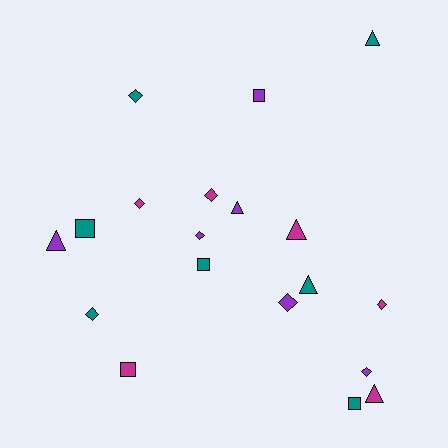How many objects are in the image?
There are 19 objects.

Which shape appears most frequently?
Diamond, with 8 objects.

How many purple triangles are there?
There are 2 purple triangles.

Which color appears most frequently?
Teal, with 7 objects.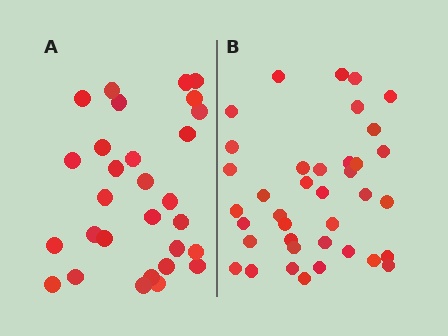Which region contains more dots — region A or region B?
Region B (the right region) has more dots.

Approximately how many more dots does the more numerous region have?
Region B has roughly 8 or so more dots than region A.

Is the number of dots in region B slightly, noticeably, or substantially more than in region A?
Region B has noticeably more, but not dramatically so. The ratio is roughly 1.3 to 1.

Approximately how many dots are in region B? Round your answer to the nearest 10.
About 40 dots. (The exact count is 38, which rounds to 40.)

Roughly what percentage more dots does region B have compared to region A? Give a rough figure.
About 30% more.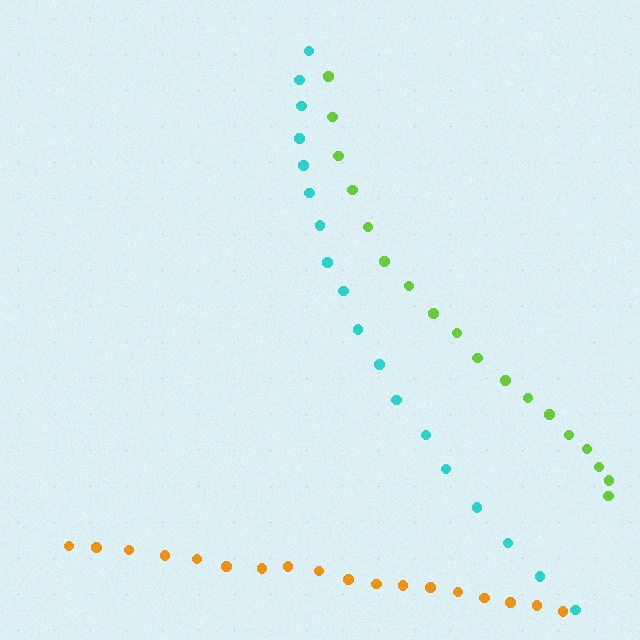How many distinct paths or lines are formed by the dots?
There are 3 distinct paths.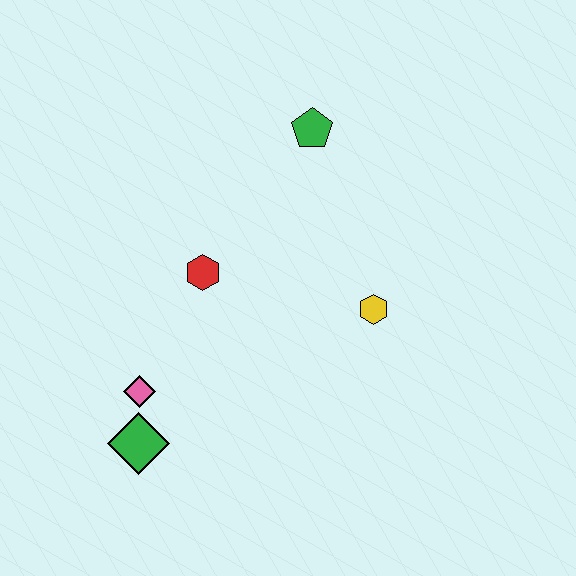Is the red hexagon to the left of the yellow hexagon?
Yes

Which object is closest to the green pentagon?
The red hexagon is closest to the green pentagon.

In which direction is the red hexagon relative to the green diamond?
The red hexagon is above the green diamond.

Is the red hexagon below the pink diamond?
No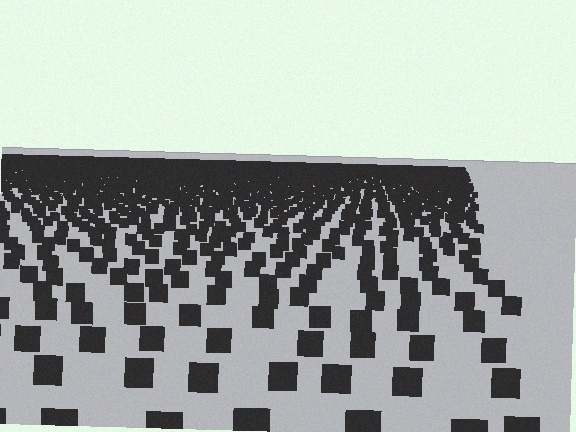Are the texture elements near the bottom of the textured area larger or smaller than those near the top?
Larger. Near the bottom, elements are closer to the viewer and appear at a bigger on-screen size.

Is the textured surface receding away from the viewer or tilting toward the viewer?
The surface is receding away from the viewer. Texture elements get smaller and denser toward the top.